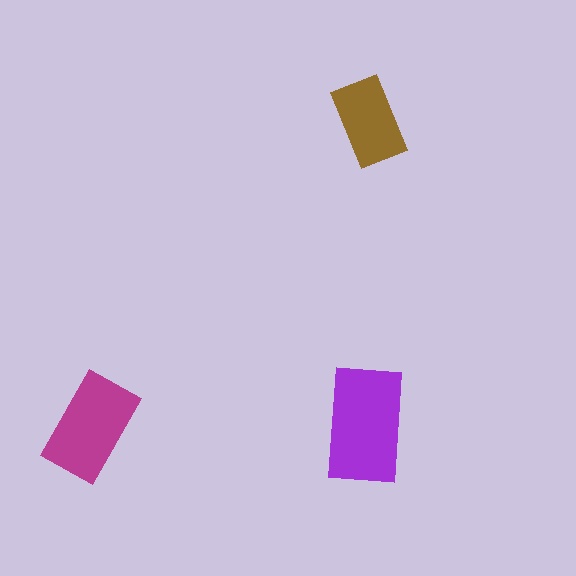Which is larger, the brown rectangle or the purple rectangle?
The purple one.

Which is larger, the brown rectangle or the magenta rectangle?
The magenta one.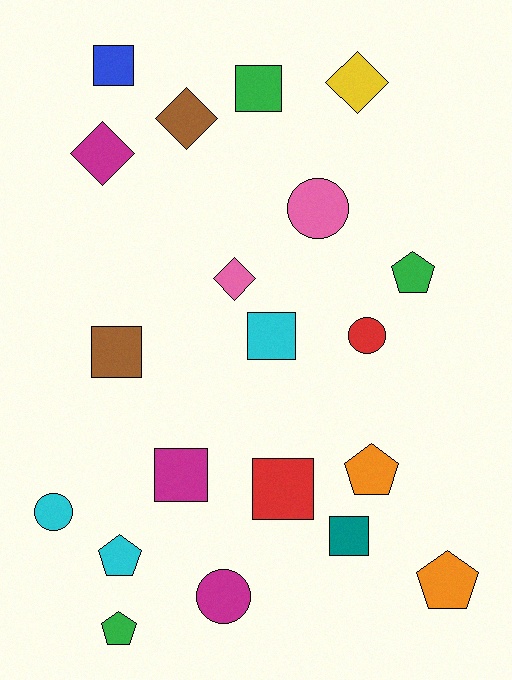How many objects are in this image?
There are 20 objects.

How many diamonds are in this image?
There are 4 diamonds.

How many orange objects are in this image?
There are 2 orange objects.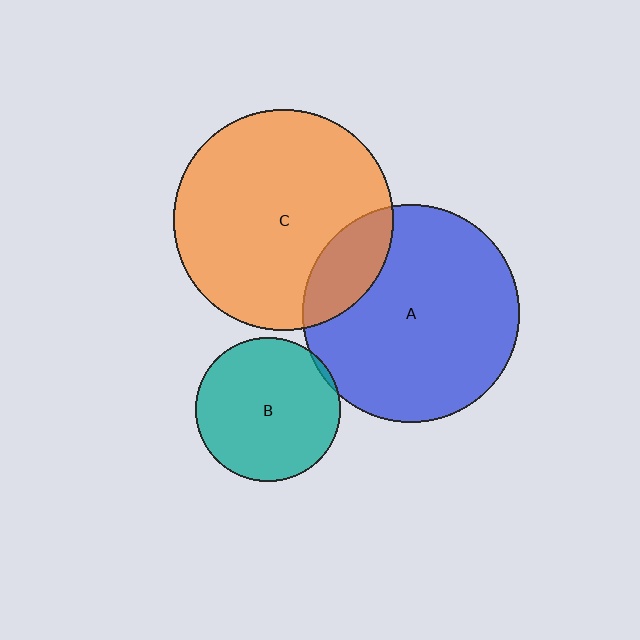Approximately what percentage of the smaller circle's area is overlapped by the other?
Approximately 15%.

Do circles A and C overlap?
Yes.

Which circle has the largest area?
Circle C (orange).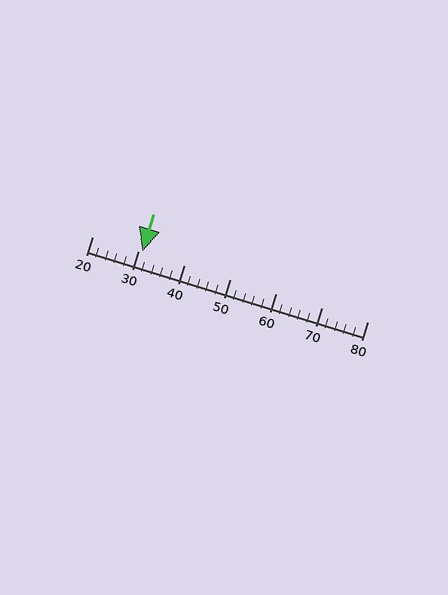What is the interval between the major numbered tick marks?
The major tick marks are spaced 10 units apart.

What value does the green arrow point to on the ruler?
The green arrow points to approximately 31.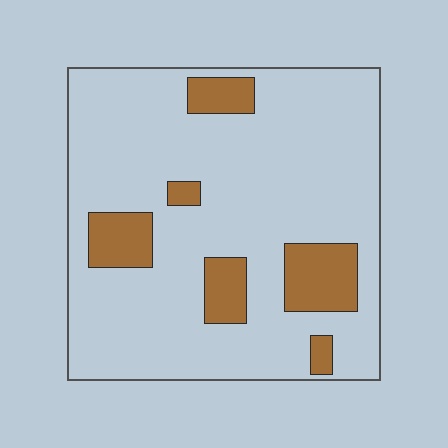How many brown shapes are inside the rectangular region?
6.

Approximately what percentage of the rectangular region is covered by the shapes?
Approximately 15%.